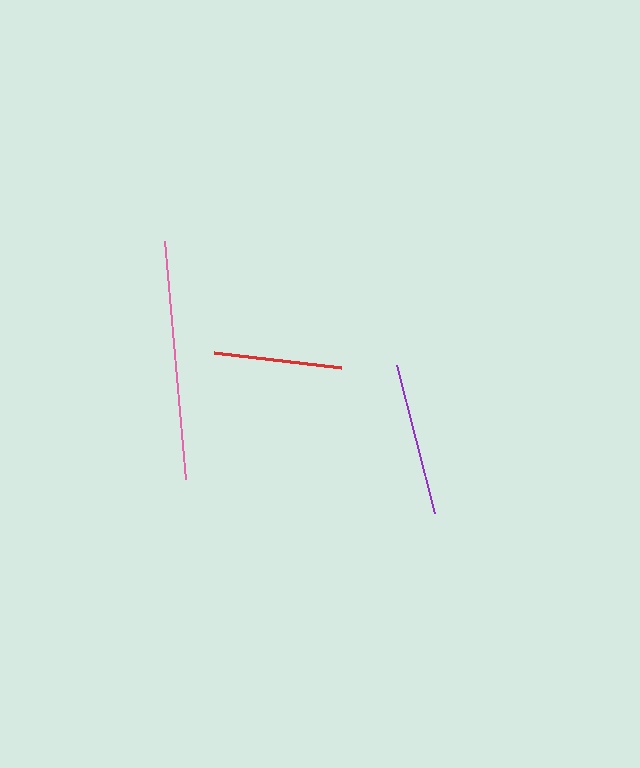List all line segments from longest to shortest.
From longest to shortest: pink, purple, red.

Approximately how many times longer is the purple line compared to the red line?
The purple line is approximately 1.2 times the length of the red line.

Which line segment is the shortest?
The red line is the shortest at approximately 127 pixels.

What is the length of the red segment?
The red segment is approximately 127 pixels long.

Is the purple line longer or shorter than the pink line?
The pink line is longer than the purple line.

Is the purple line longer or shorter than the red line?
The purple line is longer than the red line.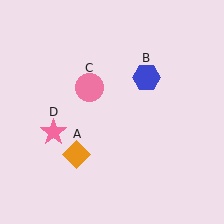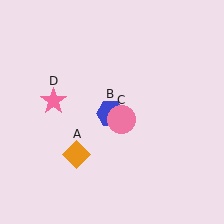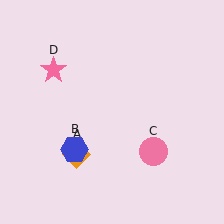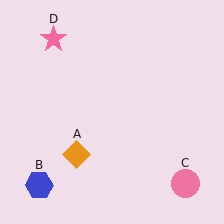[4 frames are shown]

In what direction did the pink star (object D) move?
The pink star (object D) moved up.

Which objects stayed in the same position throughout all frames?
Orange diamond (object A) remained stationary.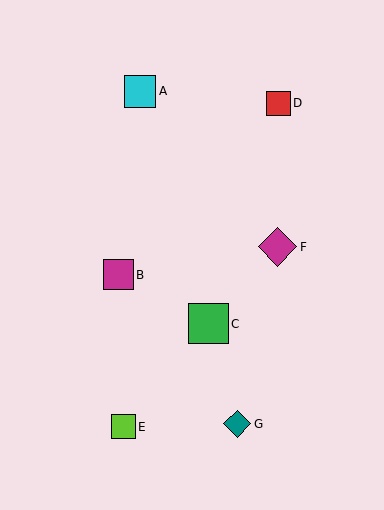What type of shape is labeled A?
Shape A is a cyan square.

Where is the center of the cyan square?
The center of the cyan square is at (140, 91).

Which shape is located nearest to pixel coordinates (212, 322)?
The green square (labeled C) at (208, 324) is nearest to that location.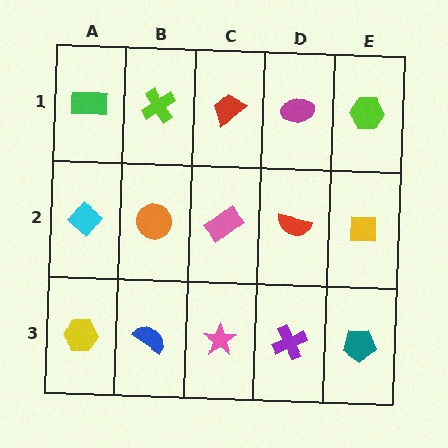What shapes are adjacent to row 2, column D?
A magenta ellipse (row 1, column D), a purple cross (row 3, column D), a pink rectangle (row 2, column C), a yellow square (row 2, column E).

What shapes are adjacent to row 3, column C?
A pink rectangle (row 2, column C), a blue semicircle (row 3, column B), a purple cross (row 3, column D).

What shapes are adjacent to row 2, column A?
A green rectangle (row 1, column A), a yellow hexagon (row 3, column A), an orange circle (row 2, column B).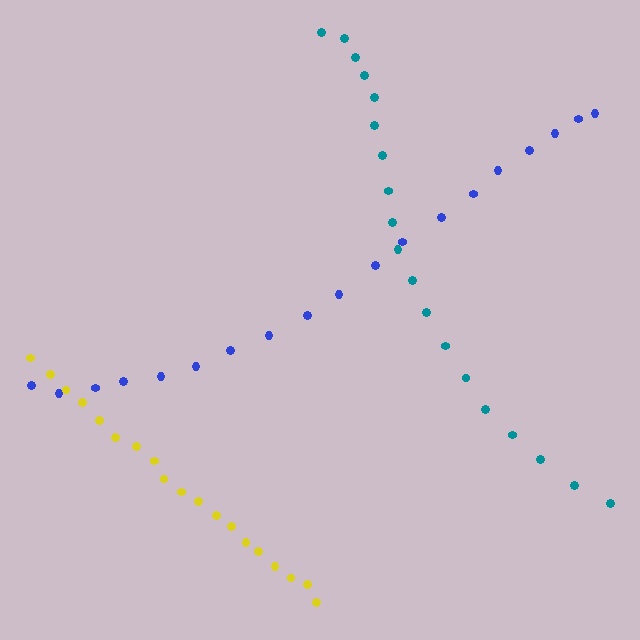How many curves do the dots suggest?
There are 3 distinct paths.